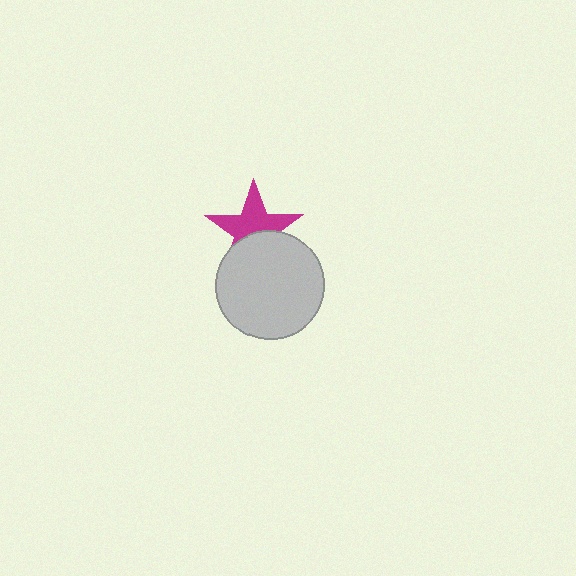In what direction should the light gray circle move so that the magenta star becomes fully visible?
The light gray circle should move down. That is the shortest direction to clear the overlap and leave the magenta star fully visible.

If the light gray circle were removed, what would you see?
You would see the complete magenta star.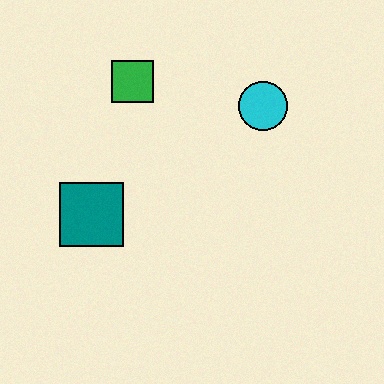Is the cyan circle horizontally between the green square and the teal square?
No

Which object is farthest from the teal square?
The cyan circle is farthest from the teal square.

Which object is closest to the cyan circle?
The green square is closest to the cyan circle.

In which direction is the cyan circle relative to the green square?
The cyan circle is to the right of the green square.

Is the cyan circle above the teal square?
Yes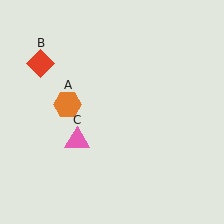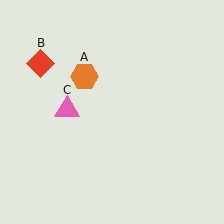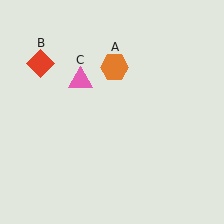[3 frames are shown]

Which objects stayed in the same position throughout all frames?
Red diamond (object B) remained stationary.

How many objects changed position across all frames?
2 objects changed position: orange hexagon (object A), pink triangle (object C).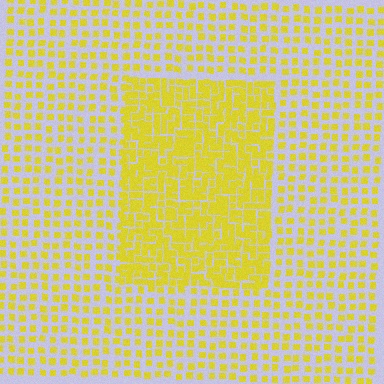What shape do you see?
I see a rectangle.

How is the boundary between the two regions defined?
The boundary is defined by a change in element density (approximately 2.2x ratio). All elements are the same color, size, and shape.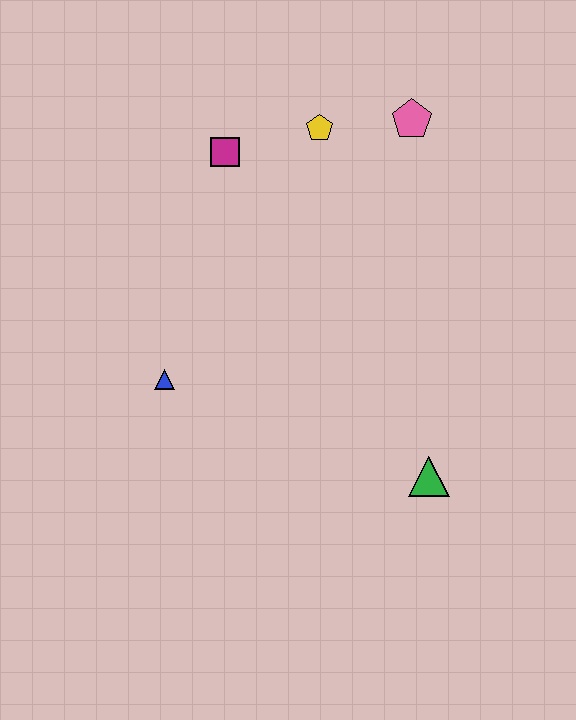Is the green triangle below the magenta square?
Yes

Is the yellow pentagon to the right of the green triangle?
No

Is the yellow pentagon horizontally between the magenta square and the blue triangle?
No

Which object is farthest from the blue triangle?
The pink pentagon is farthest from the blue triangle.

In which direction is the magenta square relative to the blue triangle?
The magenta square is above the blue triangle.